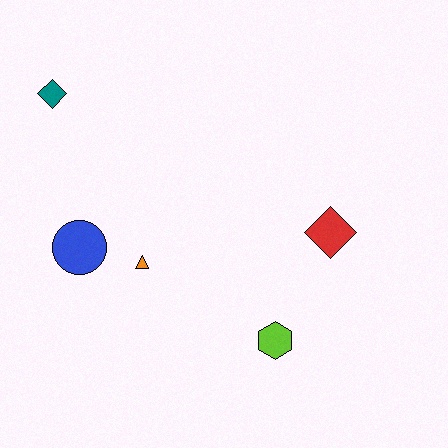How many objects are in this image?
There are 5 objects.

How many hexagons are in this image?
There is 1 hexagon.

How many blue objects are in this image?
There is 1 blue object.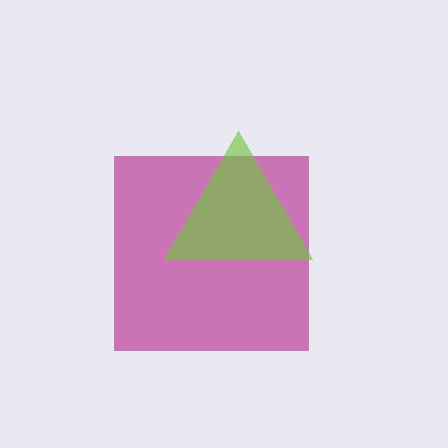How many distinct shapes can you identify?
There are 2 distinct shapes: a magenta square, a lime triangle.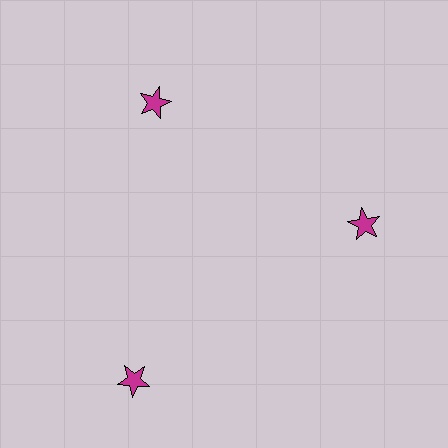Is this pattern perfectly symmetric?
No. The 3 magenta stars are arranged in a ring, but one element near the 7 o'clock position is pushed outward from the center, breaking the 3-fold rotational symmetry.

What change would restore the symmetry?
The symmetry would be restored by moving it inward, back onto the ring so that all 3 stars sit at equal angles and equal distance from the center.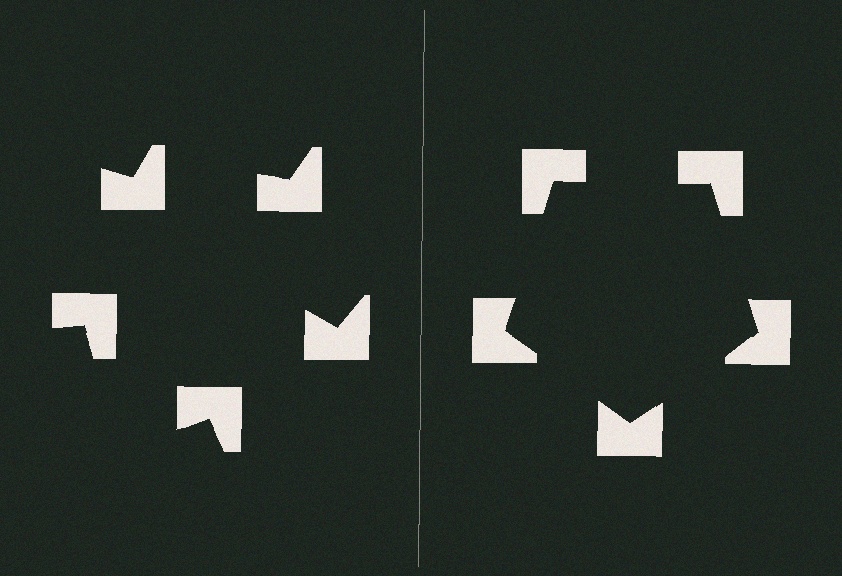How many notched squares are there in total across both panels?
10 — 5 on each side.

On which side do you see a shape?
An illusory pentagon appears on the right side. On the left side the wedge cuts are rotated, so no coherent shape forms.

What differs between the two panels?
The notched squares are positioned identically on both sides; only the wedge orientations differ. On the right they align to a pentagon; on the left they are misaligned.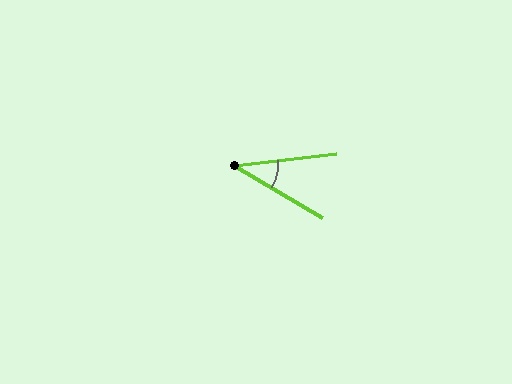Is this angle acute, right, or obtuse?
It is acute.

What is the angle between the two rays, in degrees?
Approximately 37 degrees.